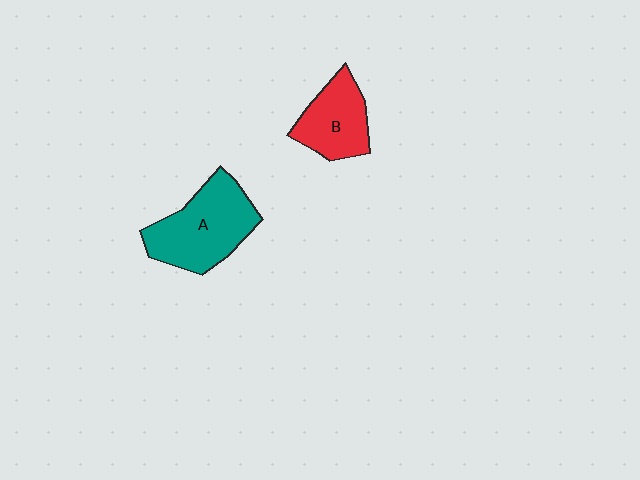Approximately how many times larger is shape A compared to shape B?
Approximately 1.5 times.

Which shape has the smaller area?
Shape B (red).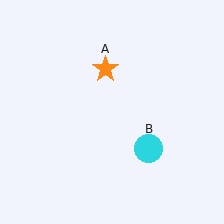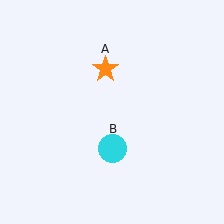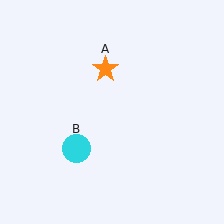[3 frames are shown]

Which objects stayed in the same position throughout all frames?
Orange star (object A) remained stationary.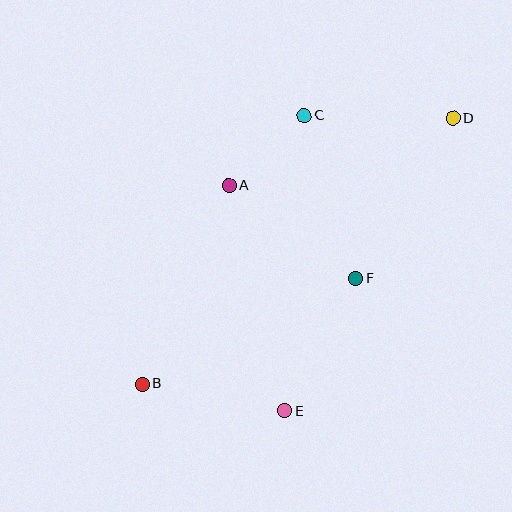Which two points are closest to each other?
Points A and C are closest to each other.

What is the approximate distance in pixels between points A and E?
The distance between A and E is approximately 232 pixels.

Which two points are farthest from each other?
Points B and D are farthest from each other.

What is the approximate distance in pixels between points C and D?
The distance between C and D is approximately 149 pixels.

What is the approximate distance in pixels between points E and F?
The distance between E and F is approximately 150 pixels.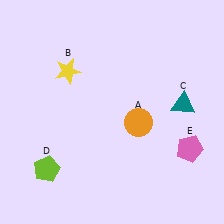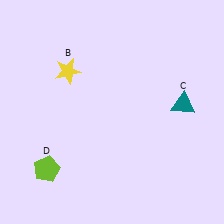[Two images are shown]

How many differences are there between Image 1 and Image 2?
There are 2 differences between the two images.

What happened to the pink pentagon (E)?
The pink pentagon (E) was removed in Image 2. It was in the bottom-right area of Image 1.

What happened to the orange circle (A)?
The orange circle (A) was removed in Image 2. It was in the bottom-right area of Image 1.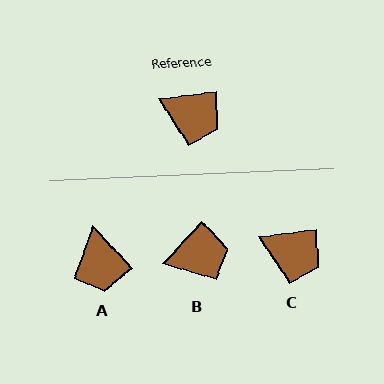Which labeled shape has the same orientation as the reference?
C.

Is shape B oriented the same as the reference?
No, it is off by about 40 degrees.